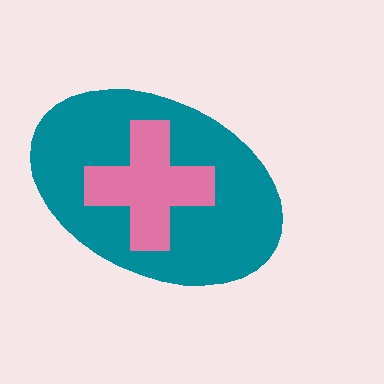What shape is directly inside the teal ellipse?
The pink cross.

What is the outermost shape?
The teal ellipse.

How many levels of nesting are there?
2.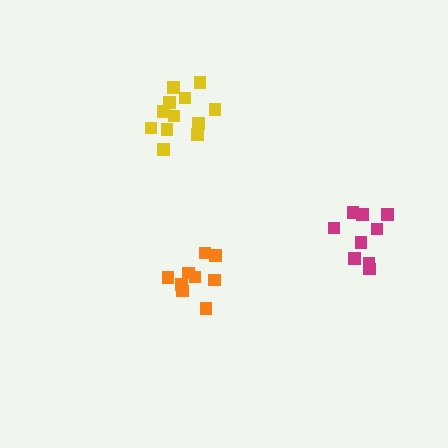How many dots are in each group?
Group 1: 9 dots, Group 2: 12 dots, Group 3: 9 dots (30 total).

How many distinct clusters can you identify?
There are 3 distinct clusters.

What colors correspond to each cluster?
The clusters are colored: orange, yellow, magenta.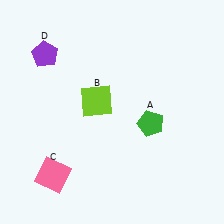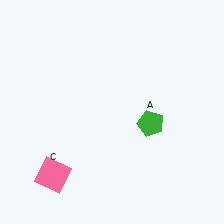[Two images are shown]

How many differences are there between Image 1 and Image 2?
There are 2 differences between the two images.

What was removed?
The purple pentagon (D), the lime square (B) were removed in Image 2.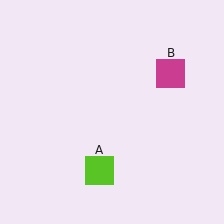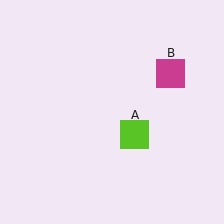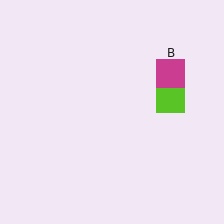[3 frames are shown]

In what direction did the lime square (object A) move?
The lime square (object A) moved up and to the right.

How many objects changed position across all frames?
1 object changed position: lime square (object A).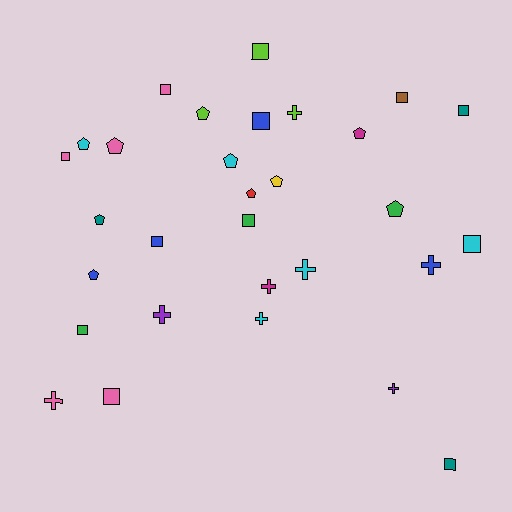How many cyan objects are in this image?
There are 5 cyan objects.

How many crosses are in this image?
There are 8 crosses.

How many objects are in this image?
There are 30 objects.